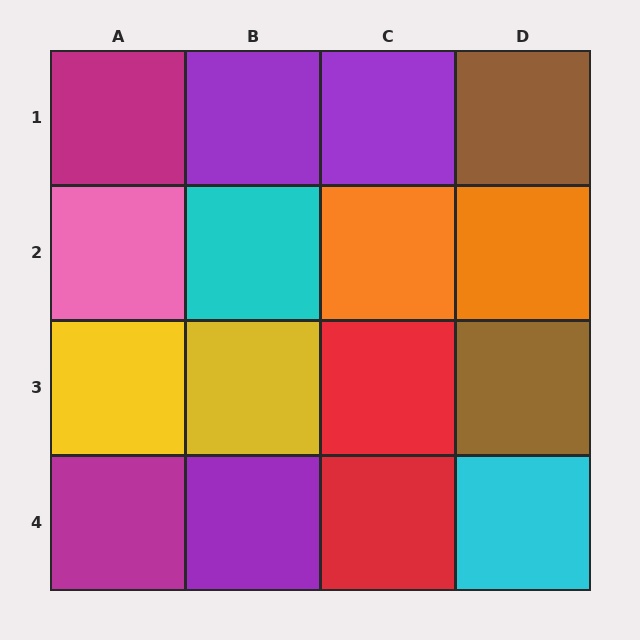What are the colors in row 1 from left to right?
Magenta, purple, purple, brown.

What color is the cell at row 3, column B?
Yellow.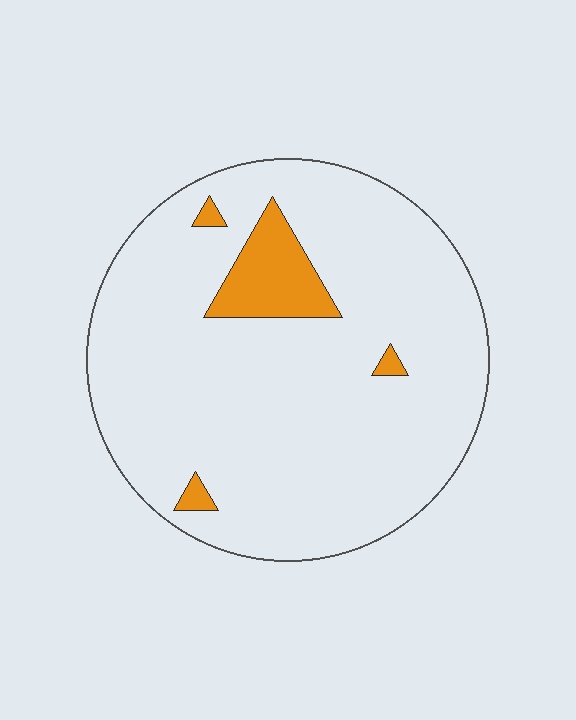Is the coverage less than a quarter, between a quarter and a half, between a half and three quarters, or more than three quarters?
Less than a quarter.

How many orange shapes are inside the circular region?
4.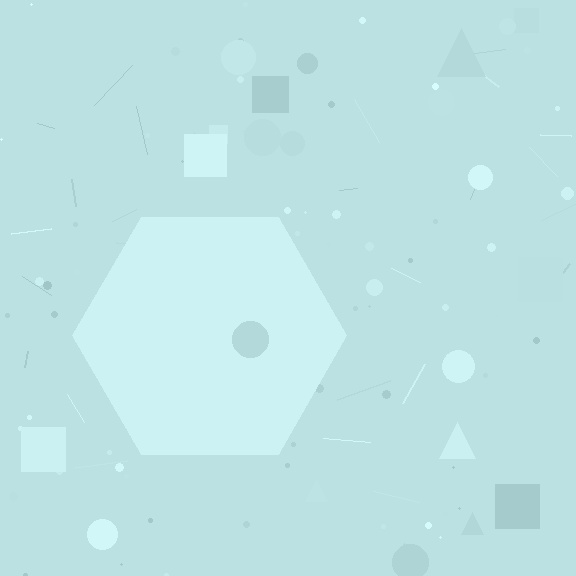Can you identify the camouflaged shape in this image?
The camouflaged shape is a hexagon.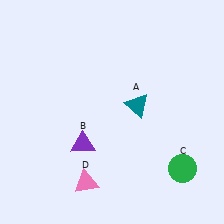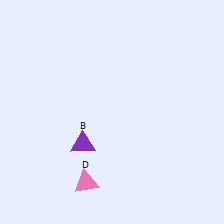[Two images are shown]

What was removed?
The green circle (C), the teal triangle (A) were removed in Image 2.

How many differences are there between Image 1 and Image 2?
There are 2 differences between the two images.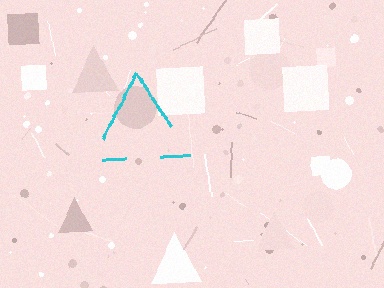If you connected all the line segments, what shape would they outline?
They would outline a triangle.